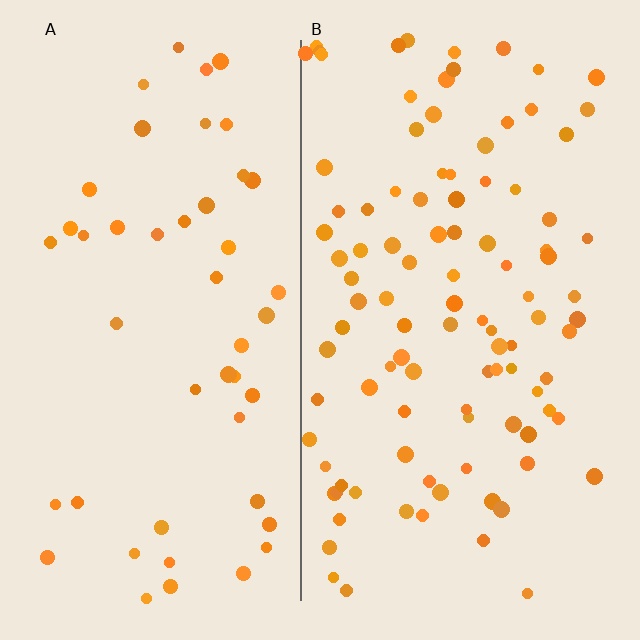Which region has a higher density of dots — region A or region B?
B (the right).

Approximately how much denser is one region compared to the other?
Approximately 2.2× — region B over region A.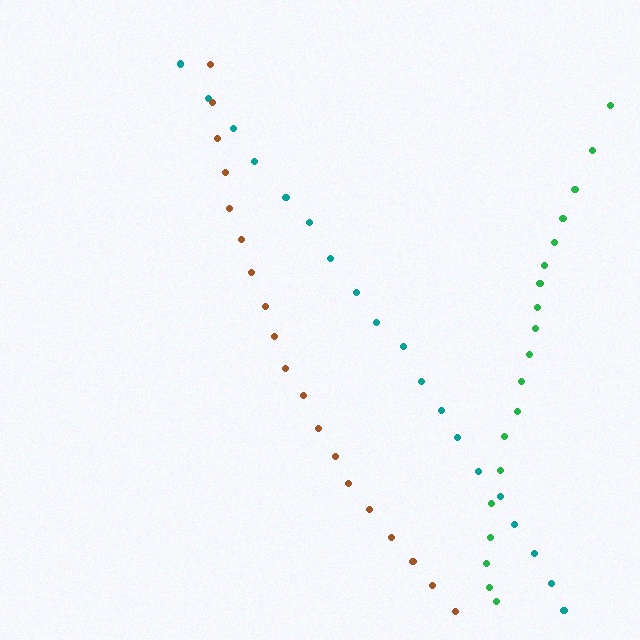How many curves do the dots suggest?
There are 3 distinct paths.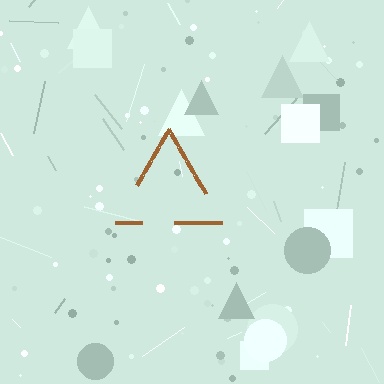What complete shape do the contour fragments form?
The contour fragments form a triangle.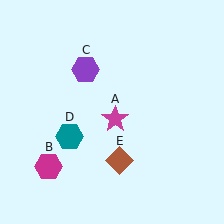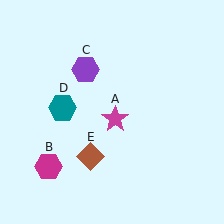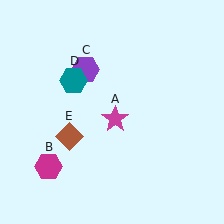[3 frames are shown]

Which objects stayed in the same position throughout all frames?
Magenta star (object A) and magenta hexagon (object B) and purple hexagon (object C) remained stationary.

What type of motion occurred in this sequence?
The teal hexagon (object D), brown diamond (object E) rotated clockwise around the center of the scene.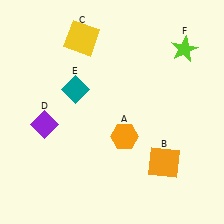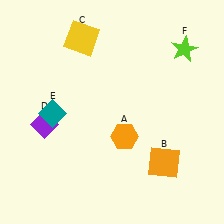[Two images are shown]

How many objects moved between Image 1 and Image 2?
1 object moved between the two images.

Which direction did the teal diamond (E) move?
The teal diamond (E) moved down.